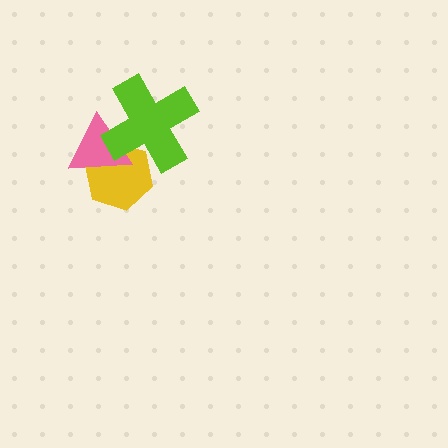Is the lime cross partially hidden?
No, no other shape covers it.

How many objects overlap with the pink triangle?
2 objects overlap with the pink triangle.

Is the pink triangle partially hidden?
Yes, it is partially covered by another shape.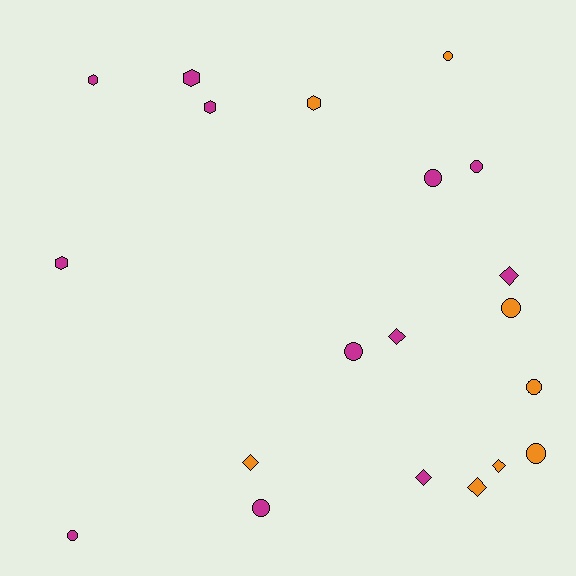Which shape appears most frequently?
Circle, with 9 objects.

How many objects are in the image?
There are 20 objects.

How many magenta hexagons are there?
There are 4 magenta hexagons.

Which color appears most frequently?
Magenta, with 12 objects.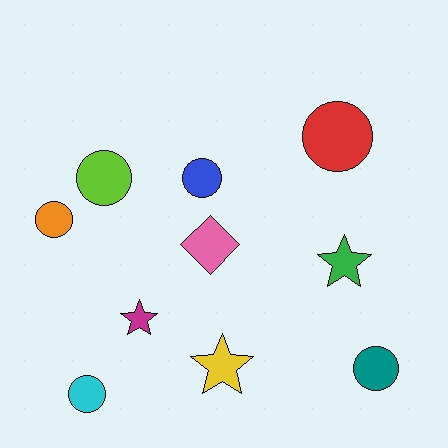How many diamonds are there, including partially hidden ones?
There is 1 diamond.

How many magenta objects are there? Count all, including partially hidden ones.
There is 1 magenta object.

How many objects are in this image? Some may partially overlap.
There are 10 objects.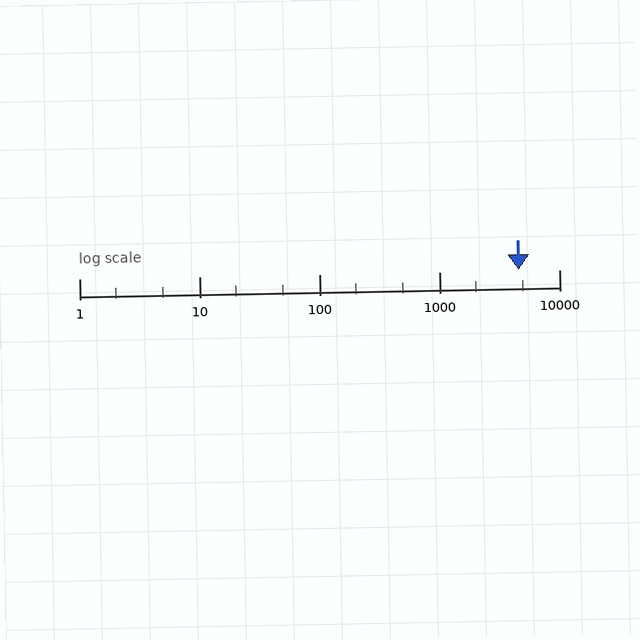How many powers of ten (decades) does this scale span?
The scale spans 4 decades, from 1 to 10000.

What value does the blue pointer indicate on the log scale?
The pointer indicates approximately 4600.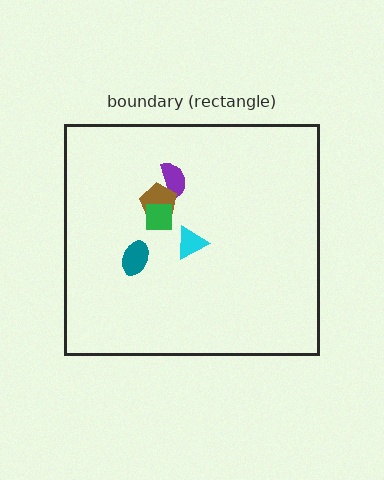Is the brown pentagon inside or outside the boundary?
Inside.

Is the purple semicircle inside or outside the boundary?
Inside.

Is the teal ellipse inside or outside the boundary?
Inside.